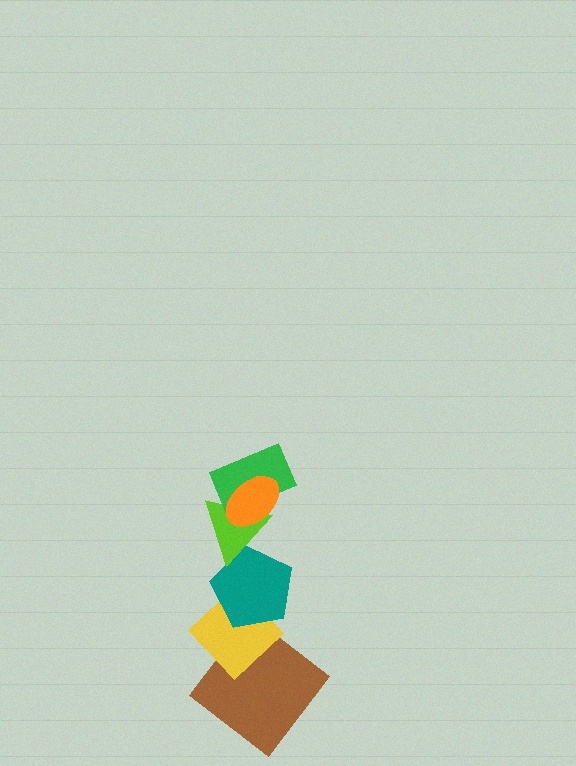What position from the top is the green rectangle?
The green rectangle is 2nd from the top.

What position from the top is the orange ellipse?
The orange ellipse is 1st from the top.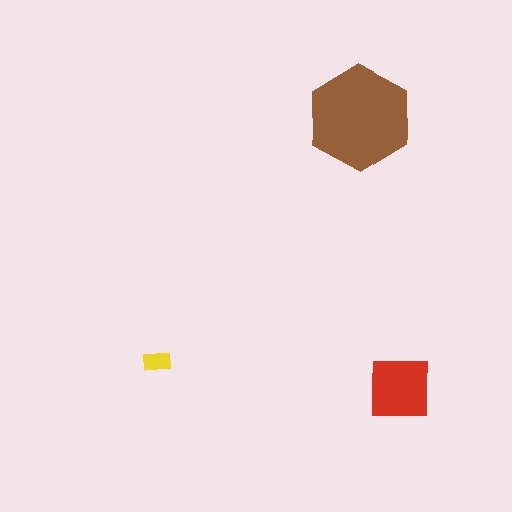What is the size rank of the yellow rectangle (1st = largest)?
3rd.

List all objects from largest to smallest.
The brown hexagon, the red square, the yellow rectangle.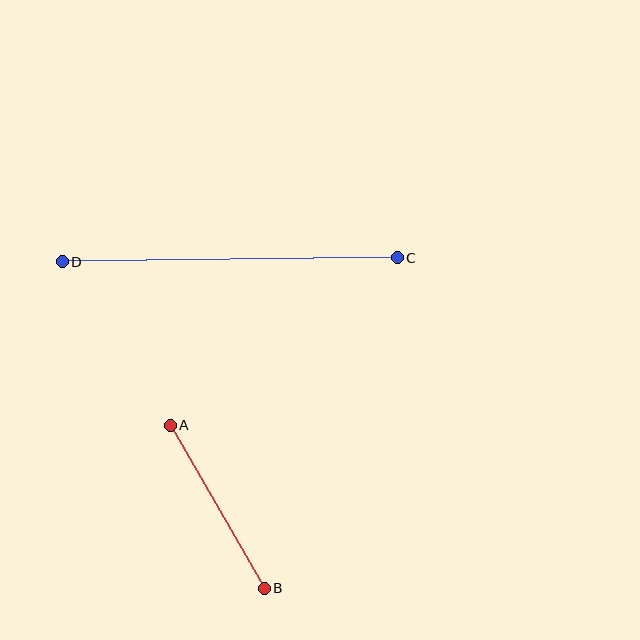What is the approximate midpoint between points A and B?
The midpoint is at approximately (217, 507) pixels.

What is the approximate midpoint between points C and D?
The midpoint is at approximately (230, 260) pixels.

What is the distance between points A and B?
The distance is approximately 188 pixels.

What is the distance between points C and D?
The distance is approximately 335 pixels.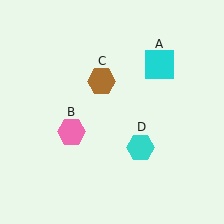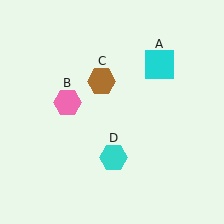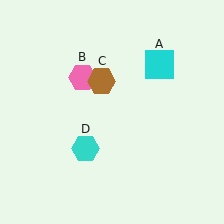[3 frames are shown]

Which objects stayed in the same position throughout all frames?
Cyan square (object A) and brown hexagon (object C) remained stationary.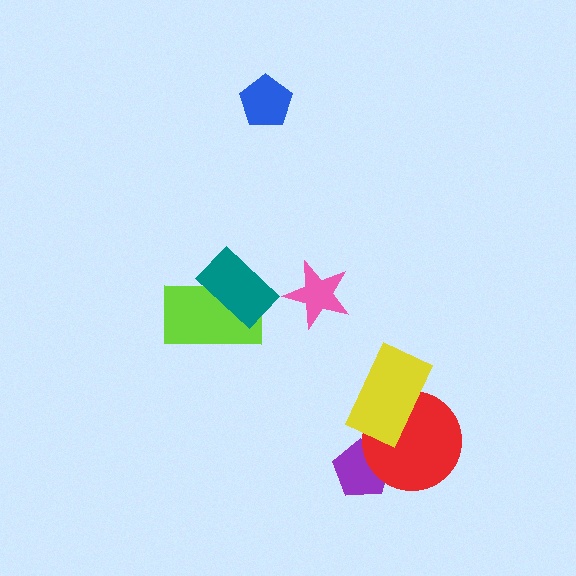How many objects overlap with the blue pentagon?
0 objects overlap with the blue pentagon.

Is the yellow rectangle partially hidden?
No, no other shape covers it.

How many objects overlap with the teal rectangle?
1 object overlaps with the teal rectangle.